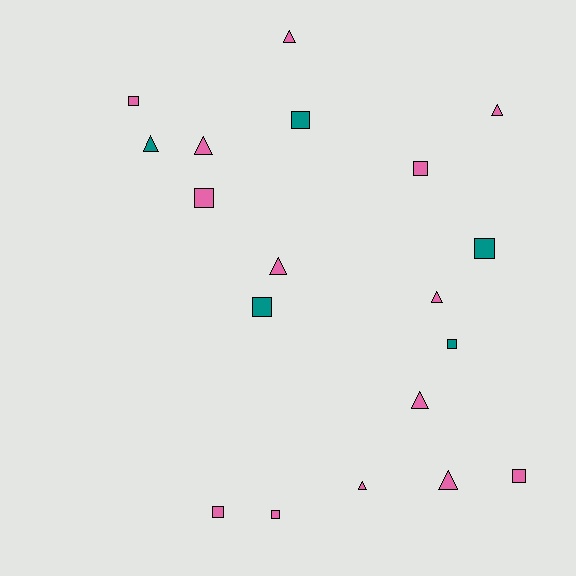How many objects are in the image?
There are 19 objects.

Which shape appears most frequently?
Square, with 10 objects.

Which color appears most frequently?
Pink, with 14 objects.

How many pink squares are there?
There are 6 pink squares.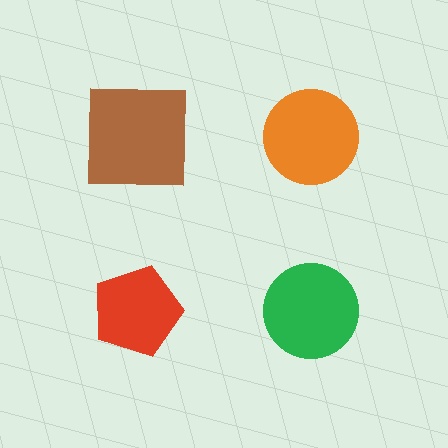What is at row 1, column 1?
A brown square.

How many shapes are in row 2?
2 shapes.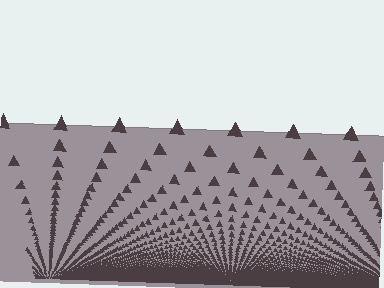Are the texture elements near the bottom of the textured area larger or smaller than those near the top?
Smaller. The gradient is inverted — elements near the bottom are smaller and denser.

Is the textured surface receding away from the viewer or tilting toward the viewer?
The surface appears to tilt toward the viewer. Texture elements get larger and sparser toward the top.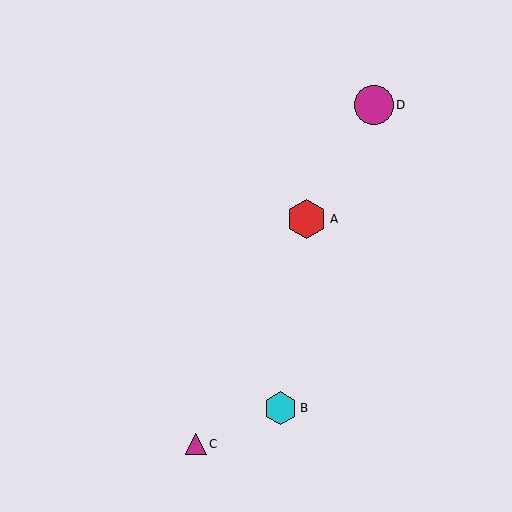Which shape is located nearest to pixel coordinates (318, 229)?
The red hexagon (labeled A) at (307, 219) is nearest to that location.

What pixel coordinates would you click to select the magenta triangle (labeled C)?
Click at (196, 444) to select the magenta triangle C.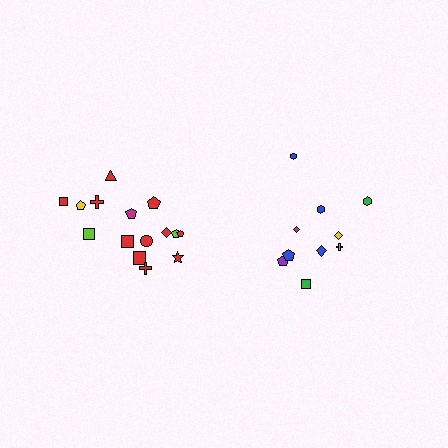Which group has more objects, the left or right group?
The left group.